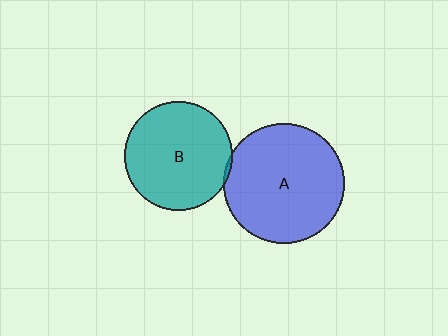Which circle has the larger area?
Circle A (blue).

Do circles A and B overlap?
Yes.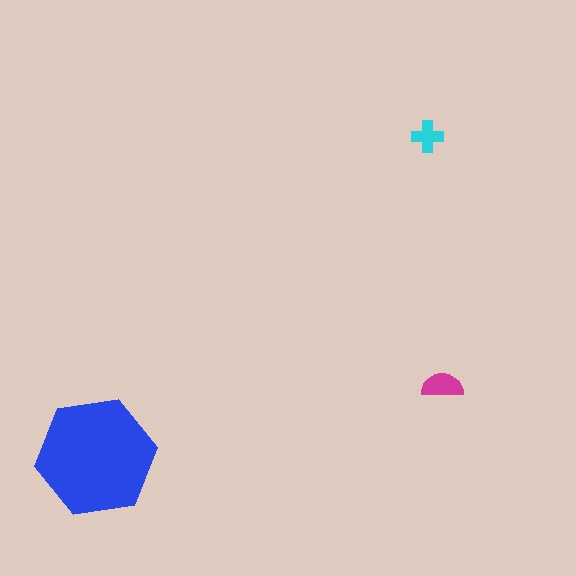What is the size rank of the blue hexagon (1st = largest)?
1st.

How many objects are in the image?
There are 3 objects in the image.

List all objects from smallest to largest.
The cyan cross, the magenta semicircle, the blue hexagon.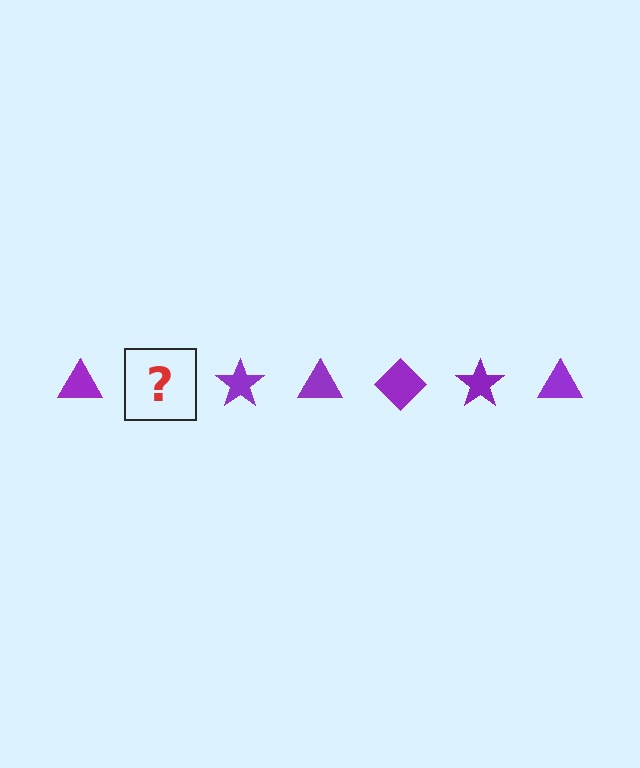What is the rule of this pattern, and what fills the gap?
The rule is that the pattern cycles through triangle, diamond, star shapes in purple. The gap should be filled with a purple diamond.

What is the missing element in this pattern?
The missing element is a purple diamond.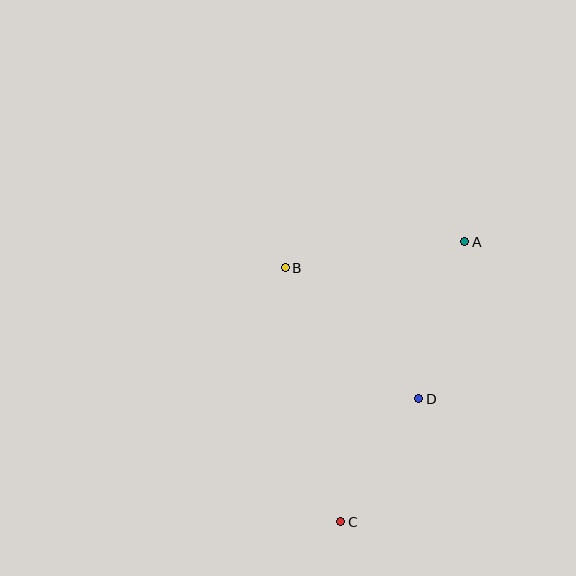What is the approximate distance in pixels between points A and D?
The distance between A and D is approximately 163 pixels.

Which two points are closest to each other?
Points C and D are closest to each other.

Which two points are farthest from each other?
Points A and C are farthest from each other.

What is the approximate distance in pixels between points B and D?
The distance between B and D is approximately 187 pixels.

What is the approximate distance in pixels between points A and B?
The distance between A and B is approximately 181 pixels.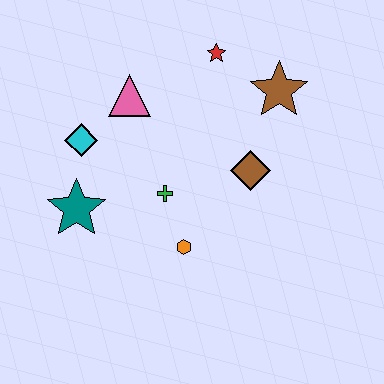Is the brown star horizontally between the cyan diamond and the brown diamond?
No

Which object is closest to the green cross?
The orange hexagon is closest to the green cross.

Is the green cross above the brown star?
No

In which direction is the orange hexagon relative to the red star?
The orange hexagon is below the red star.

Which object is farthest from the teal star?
The brown star is farthest from the teal star.